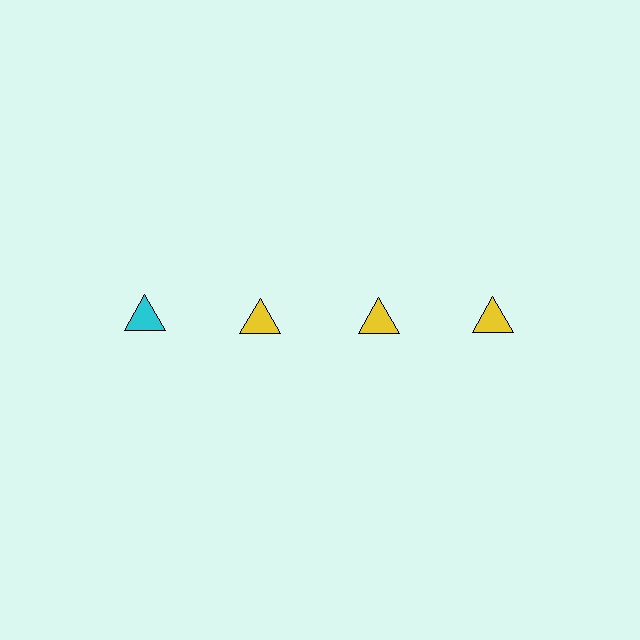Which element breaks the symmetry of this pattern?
The cyan triangle in the top row, leftmost column breaks the symmetry. All other shapes are yellow triangles.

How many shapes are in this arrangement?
There are 4 shapes arranged in a grid pattern.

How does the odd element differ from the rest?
It has a different color: cyan instead of yellow.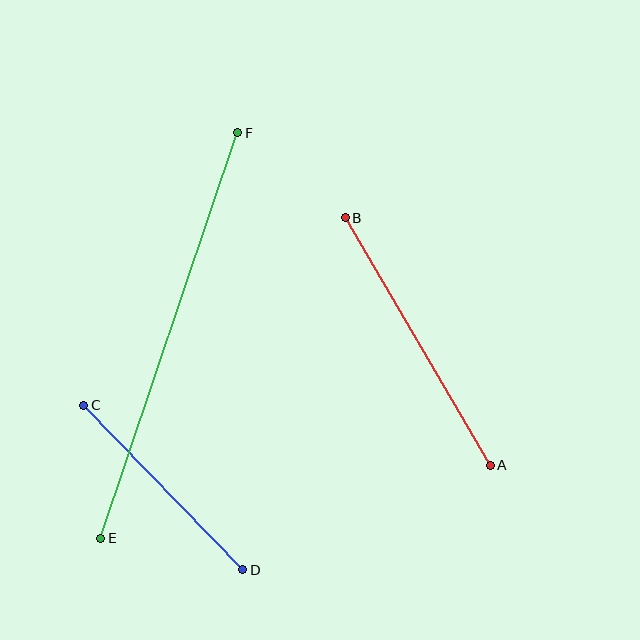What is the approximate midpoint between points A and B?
The midpoint is at approximately (418, 341) pixels.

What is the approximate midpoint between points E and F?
The midpoint is at approximately (169, 336) pixels.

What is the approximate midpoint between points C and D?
The midpoint is at approximately (163, 487) pixels.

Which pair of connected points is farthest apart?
Points E and F are farthest apart.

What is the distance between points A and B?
The distance is approximately 286 pixels.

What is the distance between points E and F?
The distance is approximately 428 pixels.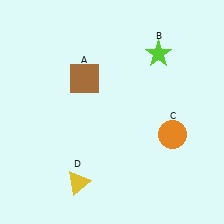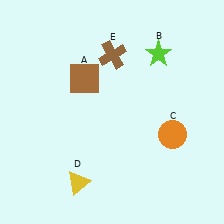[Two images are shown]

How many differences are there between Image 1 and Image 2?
There is 1 difference between the two images.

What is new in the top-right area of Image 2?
A brown cross (E) was added in the top-right area of Image 2.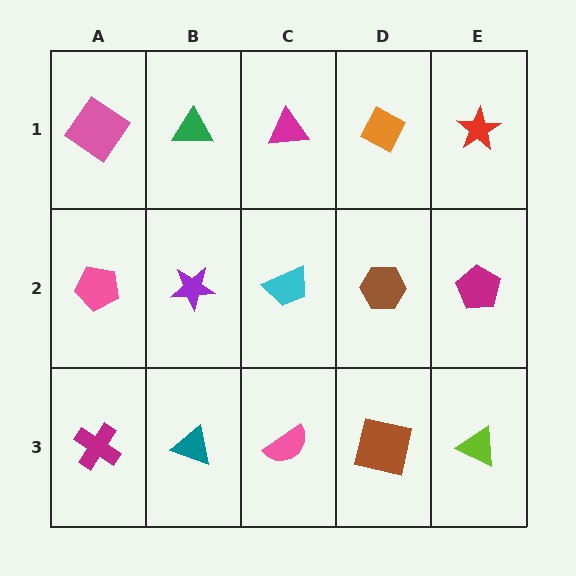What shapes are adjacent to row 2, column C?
A magenta triangle (row 1, column C), a pink semicircle (row 3, column C), a purple star (row 2, column B), a brown hexagon (row 2, column D).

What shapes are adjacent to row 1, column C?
A cyan trapezoid (row 2, column C), a green triangle (row 1, column B), an orange diamond (row 1, column D).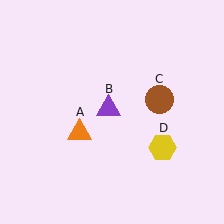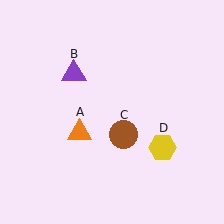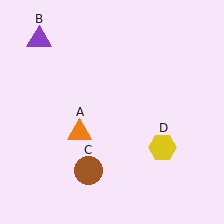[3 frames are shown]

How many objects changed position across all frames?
2 objects changed position: purple triangle (object B), brown circle (object C).